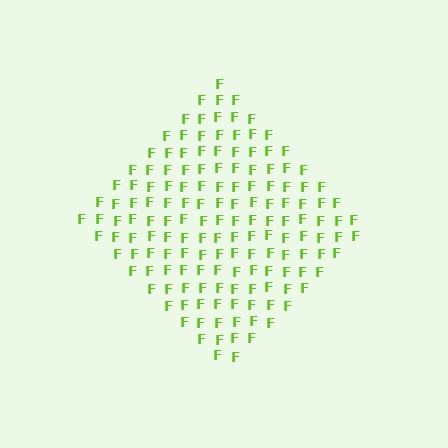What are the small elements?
The small elements are letter F's.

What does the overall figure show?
The overall figure shows a diamond.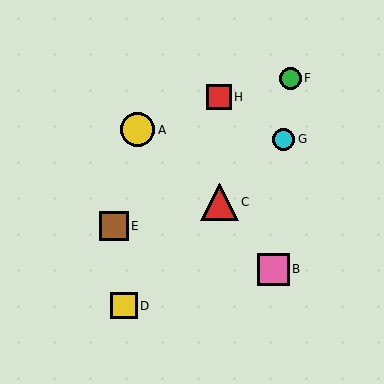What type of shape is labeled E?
Shape E is a brown square.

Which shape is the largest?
The red triangle (labeled C) is the largest.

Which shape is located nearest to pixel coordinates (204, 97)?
The red square (labeled H) at (219, 97) is nearest to that location.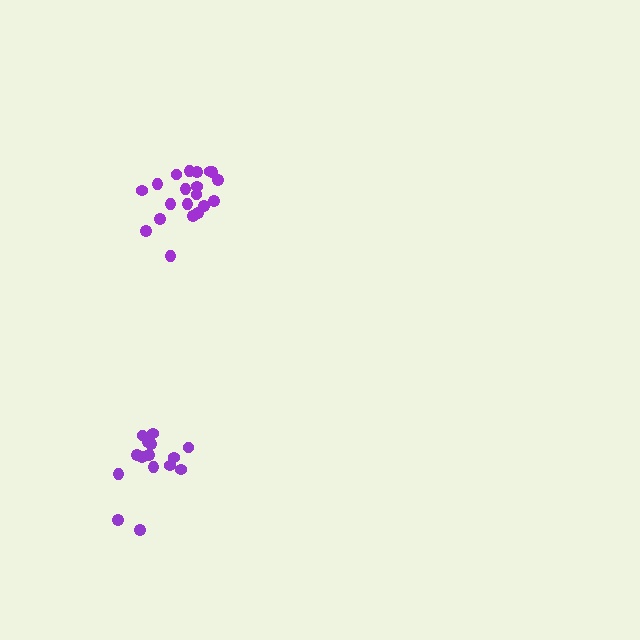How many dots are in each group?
Group 1: 15 dots, Group 2: 20 dots (35 total).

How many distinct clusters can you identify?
There are 2 distinct clusters.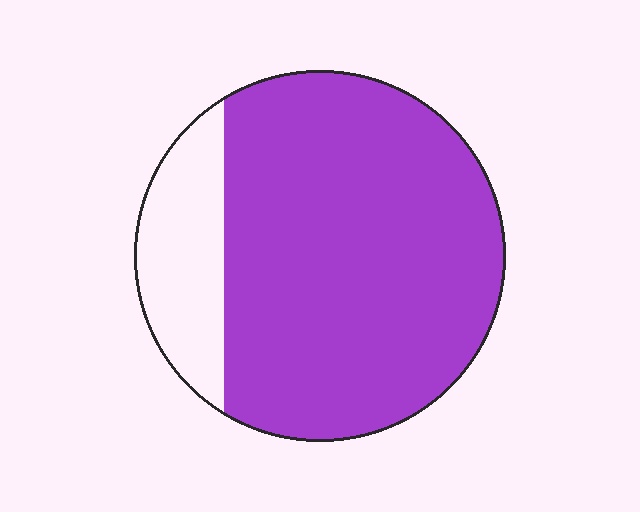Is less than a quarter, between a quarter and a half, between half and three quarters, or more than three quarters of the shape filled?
More than three quarters.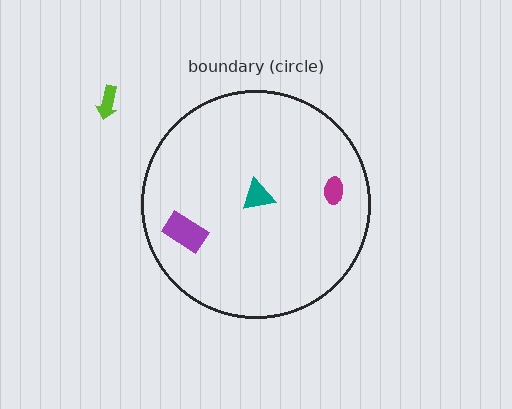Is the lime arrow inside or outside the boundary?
Outside.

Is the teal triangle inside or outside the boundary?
Inside.